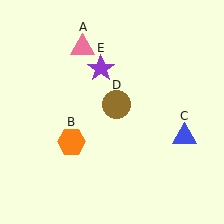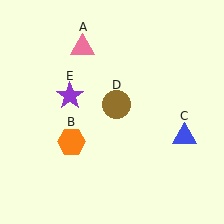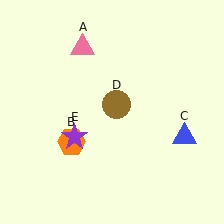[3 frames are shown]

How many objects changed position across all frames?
1 object changed position: purple star (object E).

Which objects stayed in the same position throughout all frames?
Pink triangle (object A) and orange hexagon (object B) and blue triangle (object C) and brown circle (object D) remained stationary.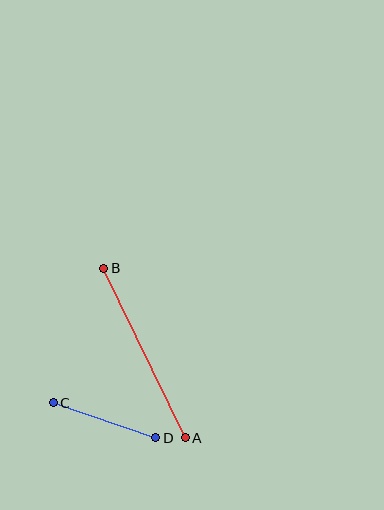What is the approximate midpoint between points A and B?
The midpoint is at approximately (145, 353) pixels.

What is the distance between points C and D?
The distance is approximately 108 pixels.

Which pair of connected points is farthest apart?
Points A and B are farthest apart.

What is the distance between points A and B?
The distance is approximately 188 pixels.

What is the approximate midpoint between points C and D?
The midpoint is at approximately (105, 420) pixels.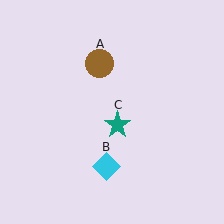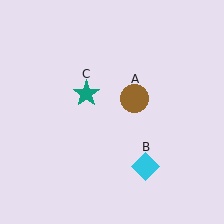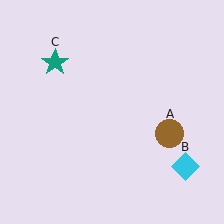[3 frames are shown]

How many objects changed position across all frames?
3 objects changed position: brown circle (object A), cyan diamond (object B), teal star (object C).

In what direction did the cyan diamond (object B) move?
The cyan diamond (object B) moved right.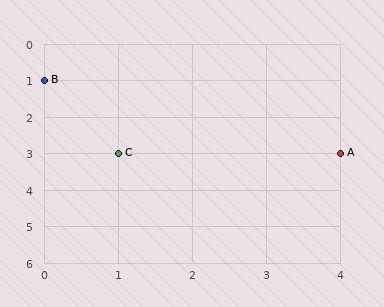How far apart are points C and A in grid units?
Points C and A are 3 columns apart.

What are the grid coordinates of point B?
Point B is at grid coordinates (0, 1).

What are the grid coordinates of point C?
Point C is at grid coordinates (1, 3).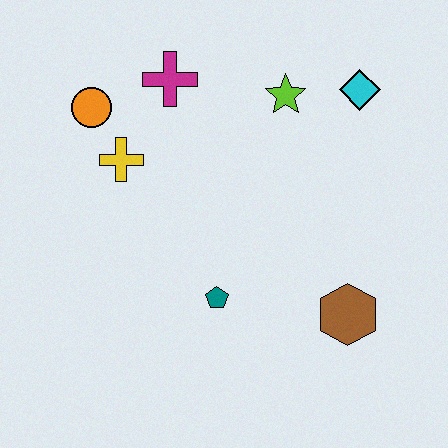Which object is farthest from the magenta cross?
The brown hexagon is farthest from the magenta cross.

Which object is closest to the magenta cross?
The orange circle is closest to the magenta cross.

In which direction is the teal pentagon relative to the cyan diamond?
The teal pentagon is below the cyan diamond.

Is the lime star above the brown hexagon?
Yes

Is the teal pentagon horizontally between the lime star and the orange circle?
Yes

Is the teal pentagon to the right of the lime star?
No